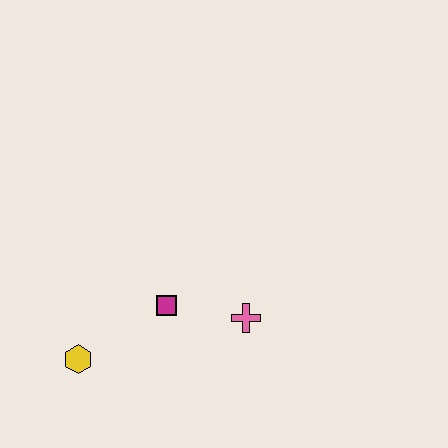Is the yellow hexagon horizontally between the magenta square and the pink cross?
No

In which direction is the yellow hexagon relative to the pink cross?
The yellow hexagon is to the left of the pink cross.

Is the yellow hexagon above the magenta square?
No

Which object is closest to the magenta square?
The pink cross is closest to the magenta square.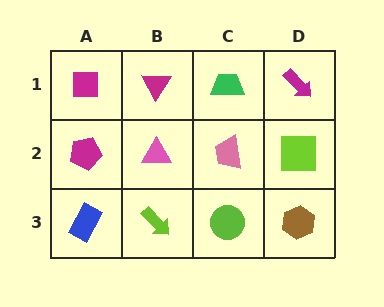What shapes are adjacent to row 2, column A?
A magenta square (row 1, column A), a blue rectangle (row 3, column A), a pink triangle (row 2, column B).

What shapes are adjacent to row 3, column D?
A lime square (row 2, column D), a lime circle (row 3, column C).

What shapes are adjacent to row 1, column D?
A lime square (row 2, column D), a green trapezoid (row 1, column C).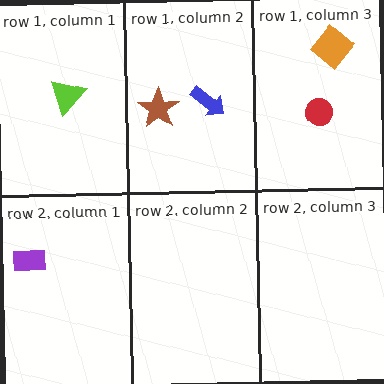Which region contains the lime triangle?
The row 1, column 1 region.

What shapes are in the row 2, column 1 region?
The purple rectangle.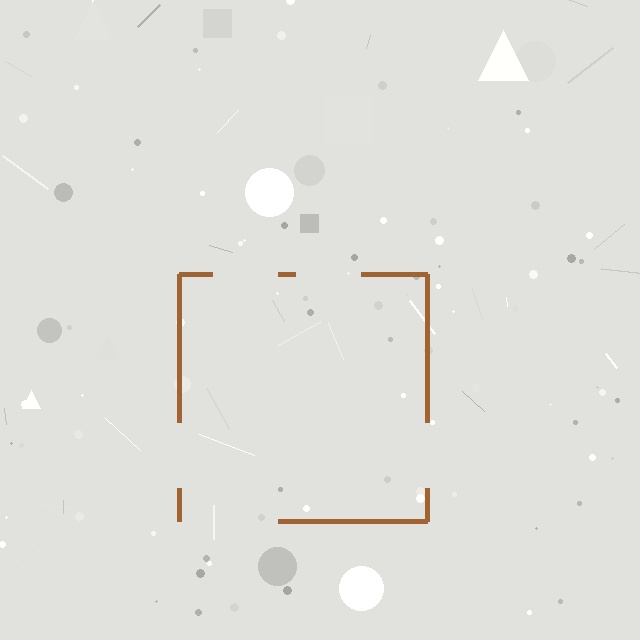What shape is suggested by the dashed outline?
The dashed outline suggests a square.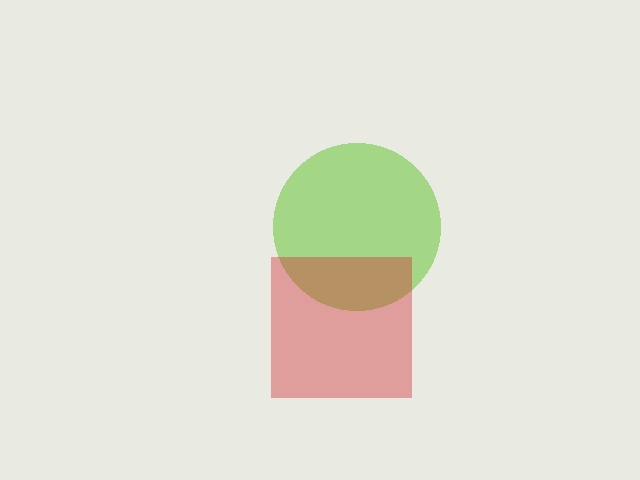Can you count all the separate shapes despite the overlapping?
Yes, there are 2 separate shapes.